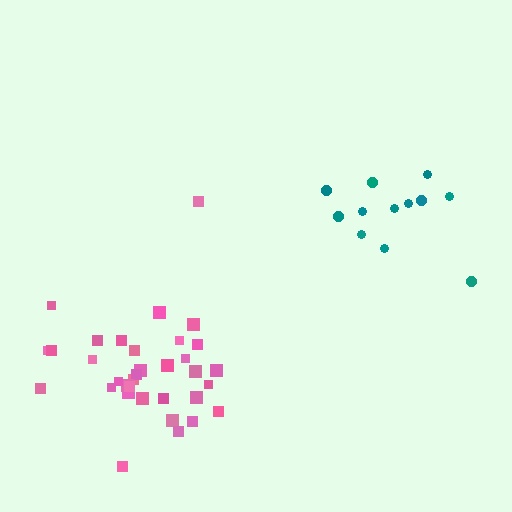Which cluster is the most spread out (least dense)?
Teal.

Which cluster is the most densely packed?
Pink.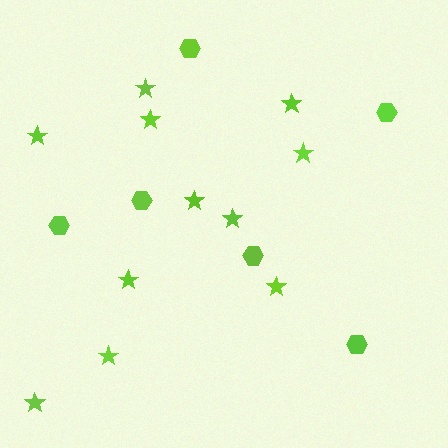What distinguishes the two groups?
There are 2 groups: one group of hexagons (6) and one group of stars (11).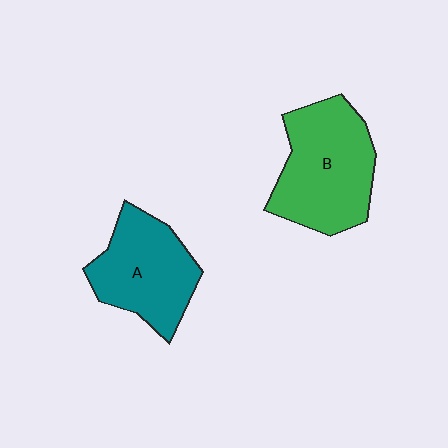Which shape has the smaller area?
Shape A (teal).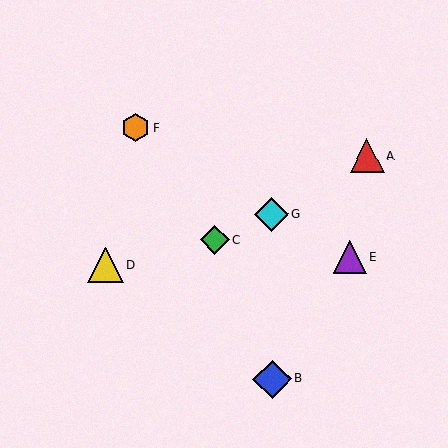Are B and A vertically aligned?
No, B is at x≈272 and A is at x≈367.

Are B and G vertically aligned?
Yes, both are at x≈272.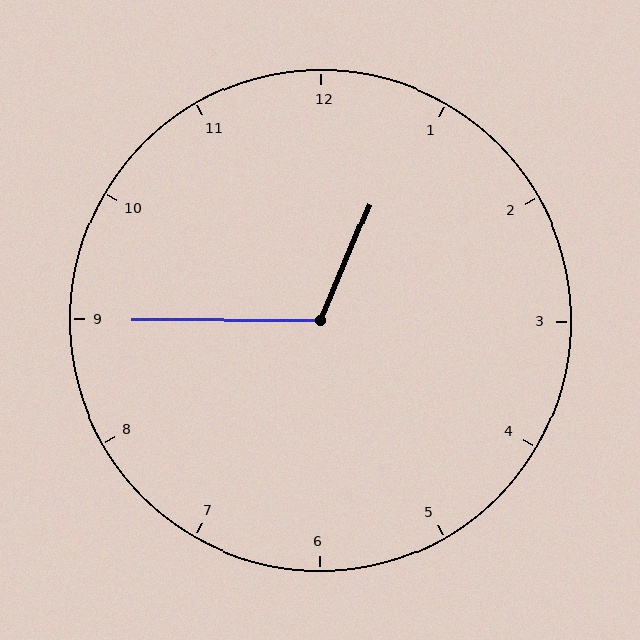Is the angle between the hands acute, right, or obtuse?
It is obtuse.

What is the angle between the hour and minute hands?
Approximately 112 degrees.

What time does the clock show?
12:45.